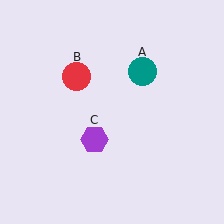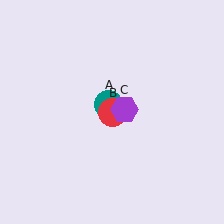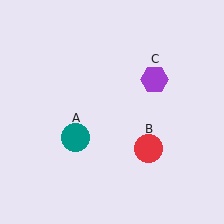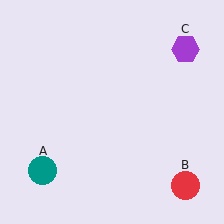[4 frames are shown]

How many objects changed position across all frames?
3 objects changed position: teal circle (object A), red circle (object B), purple hexagon (object C).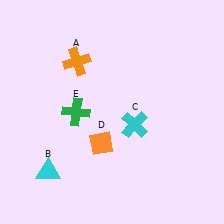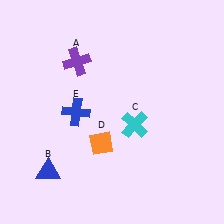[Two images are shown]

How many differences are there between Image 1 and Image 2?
There are 3 differences between the two images.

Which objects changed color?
A changed from orange to purple. B changed from cyan to blue. E changed from green to blue.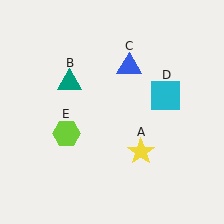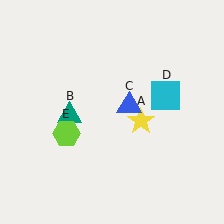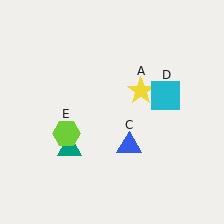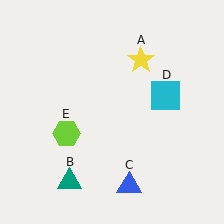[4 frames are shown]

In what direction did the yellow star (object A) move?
The yellow star (object A) moved up.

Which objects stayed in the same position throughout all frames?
Cyan square (object D) and lime hexagon (object E) remained stationary.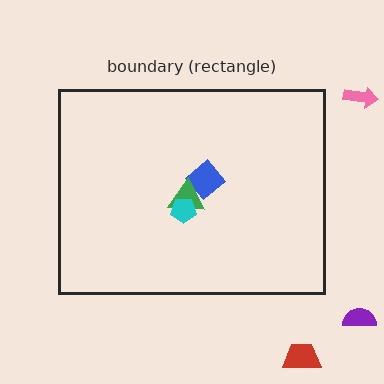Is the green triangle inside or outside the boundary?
Inside.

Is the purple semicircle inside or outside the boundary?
Outside.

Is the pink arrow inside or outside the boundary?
Outside.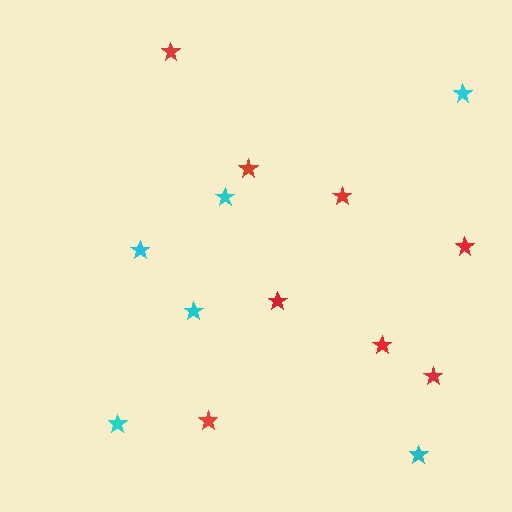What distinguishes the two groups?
There are 2 groups: one group of cyan stars (6) and one group of red stars (8).